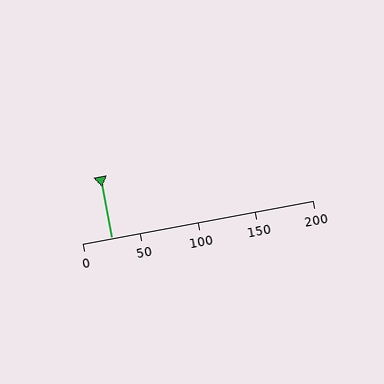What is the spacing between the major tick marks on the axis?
The major ticks are spaced 50 apart.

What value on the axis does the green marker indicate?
The marker indicates approximately 25.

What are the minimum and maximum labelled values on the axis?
The axis runs from 0 to 200.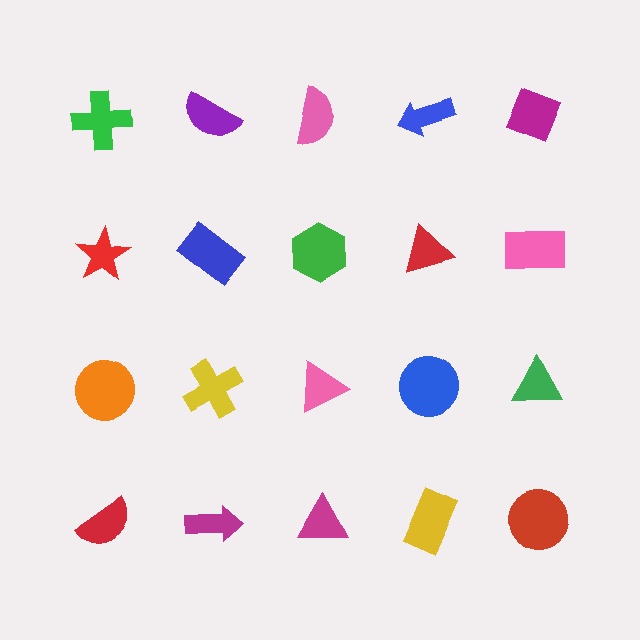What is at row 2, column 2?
A blue rectangle.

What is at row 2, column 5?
A pink rectangle.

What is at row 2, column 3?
A green hexagon.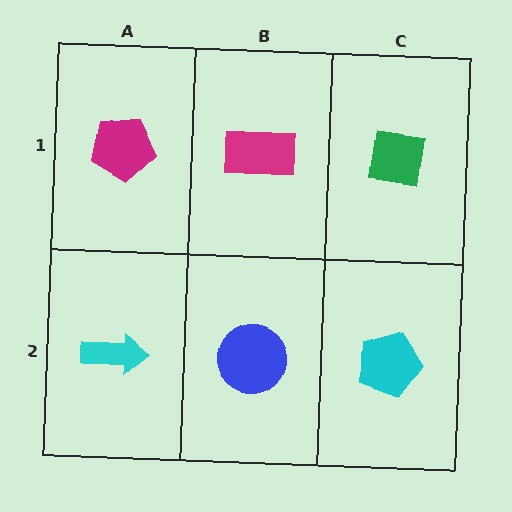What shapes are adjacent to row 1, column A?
A cyan arrow (row 2, column A), a magenta rectangle (row 1, column B).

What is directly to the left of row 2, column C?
A blue circle.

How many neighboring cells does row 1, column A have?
2.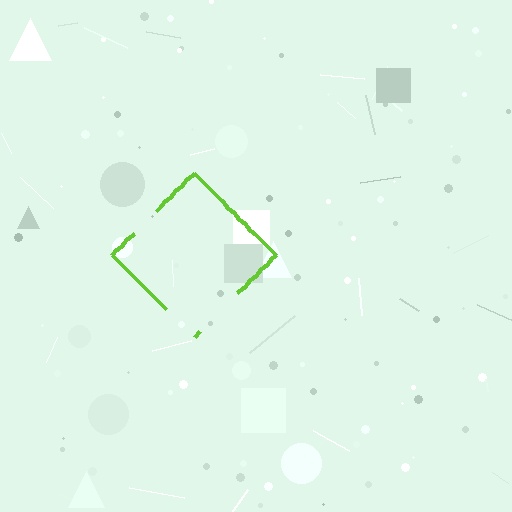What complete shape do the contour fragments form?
The contour fragments form a diamond.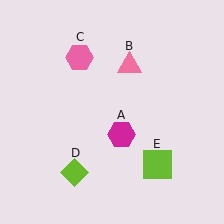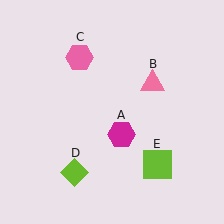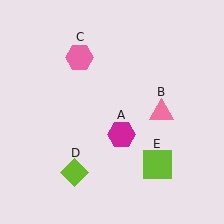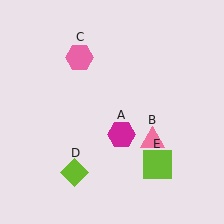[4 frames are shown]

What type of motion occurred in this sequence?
The pink triangle (object B) rotated clockwise around the center of the scene.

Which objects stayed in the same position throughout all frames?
Magenta hexagon (object A) and pink hexagon (object C) and lime diamond (object D) and lime square (object E) remained stationary.